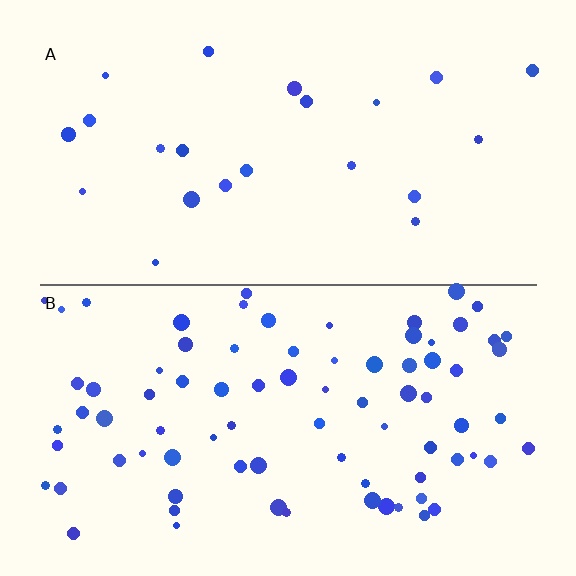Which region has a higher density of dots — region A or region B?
B (the bottom).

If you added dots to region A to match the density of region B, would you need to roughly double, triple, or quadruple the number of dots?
Approximately quadruple.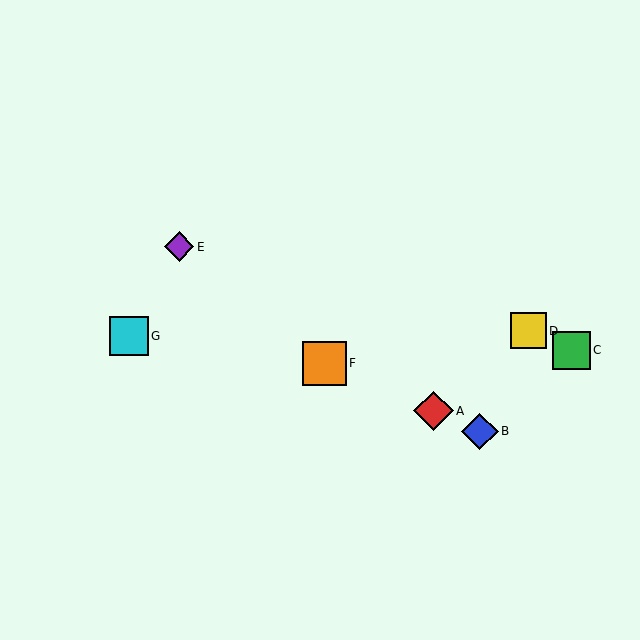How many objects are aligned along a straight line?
3 objects (A, B, F) are aligned along a straight line.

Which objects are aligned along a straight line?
Objects A, B, F are aligned along a straight line.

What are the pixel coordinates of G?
Object G is at (129, 336).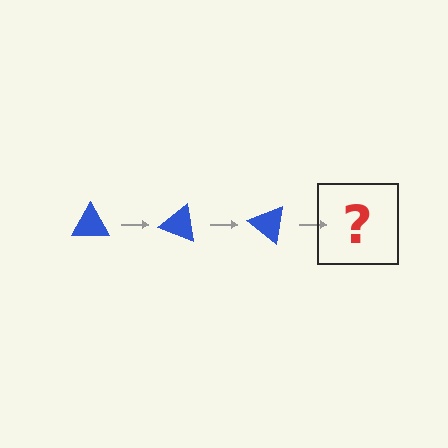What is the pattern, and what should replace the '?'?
The pattern is that the triangle rotates 20 degrees each step. The '?' should be a blue triangle rotated 60 degrees.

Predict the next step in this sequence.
The next step is a blue triangle rotated 60 degrees.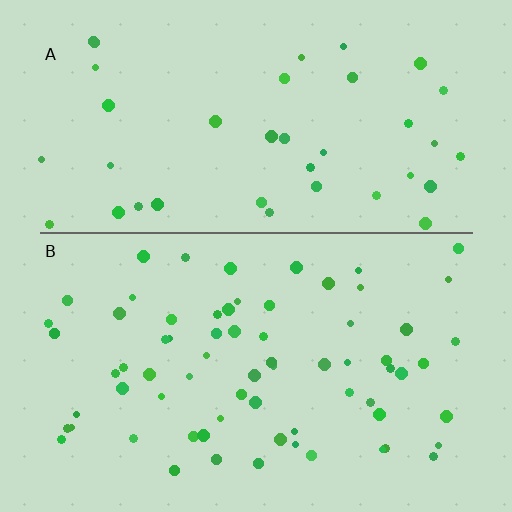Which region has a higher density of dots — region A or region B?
B (the bottom).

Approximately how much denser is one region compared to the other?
Approximately 1.7× — region B over region A.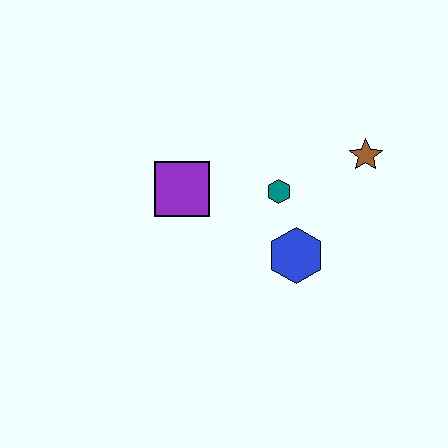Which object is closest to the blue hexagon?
The teal hexagon is closest to the blue hexagon.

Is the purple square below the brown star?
Yes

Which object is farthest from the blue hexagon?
The purple square is farthest from the blue hexagon.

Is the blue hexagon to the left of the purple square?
No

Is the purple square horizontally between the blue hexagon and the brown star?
No